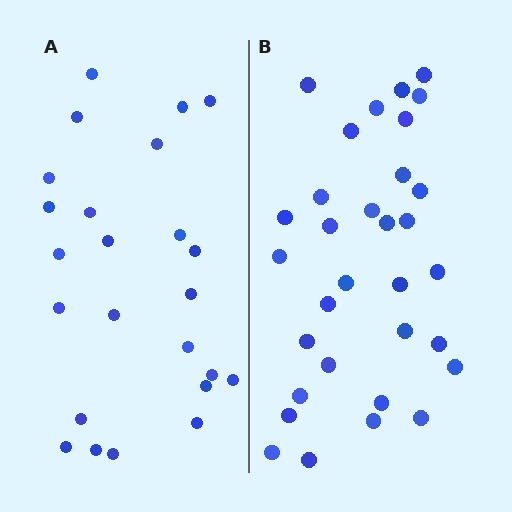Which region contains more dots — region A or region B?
Region B (the right region) has more dots.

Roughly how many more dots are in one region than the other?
Region B has roughly 8 or so more dots than region A.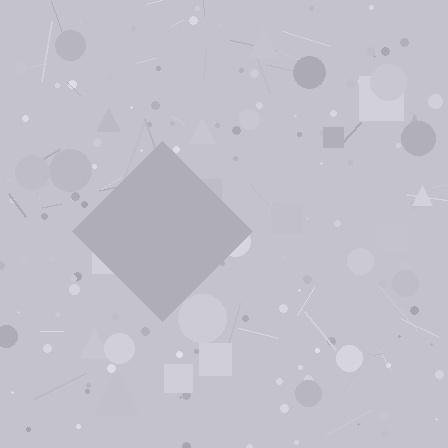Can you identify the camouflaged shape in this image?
The camouflaged shape is a diamond.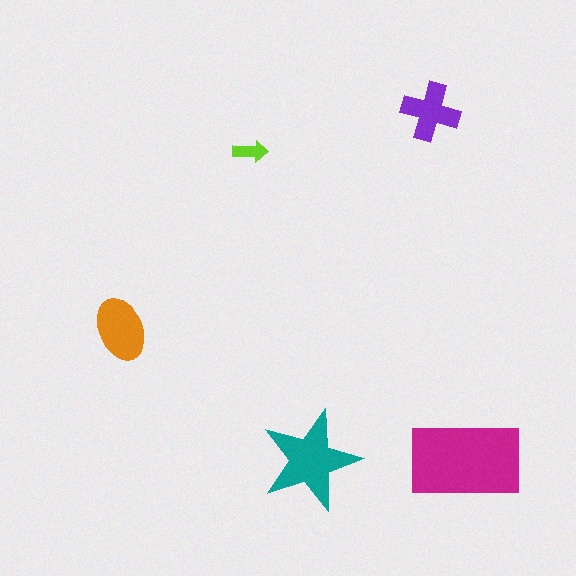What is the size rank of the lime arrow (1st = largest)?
5th.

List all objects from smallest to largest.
The lime arrow, the purple cross, the orange ellipse, the teal star, the magenta rectangle.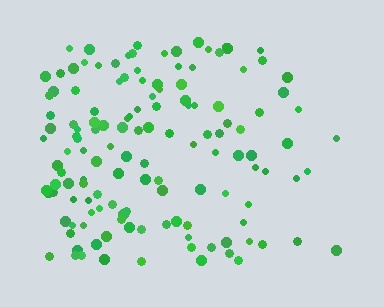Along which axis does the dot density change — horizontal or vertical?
Horizontal.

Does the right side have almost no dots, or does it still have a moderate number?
Still a moderate number, just noticeably fewer than the left.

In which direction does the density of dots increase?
From right to left, with the left side densest.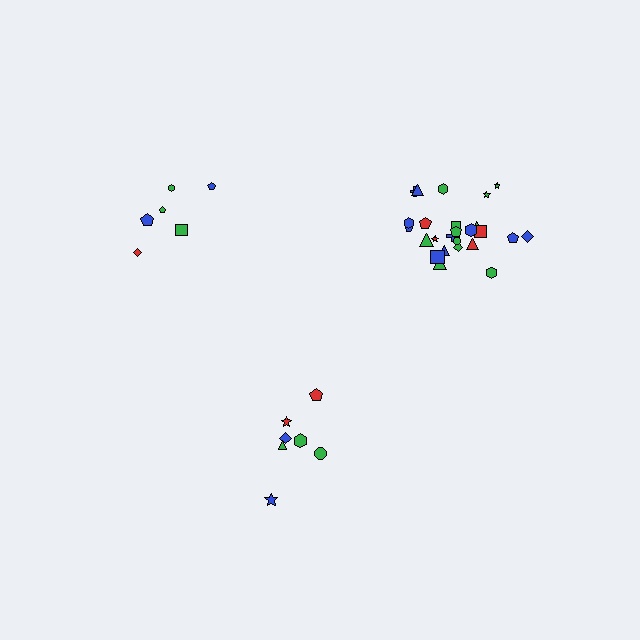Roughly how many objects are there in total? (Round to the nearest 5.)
Roughly 40 objects in total.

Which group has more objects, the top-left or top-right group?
The top-right group.